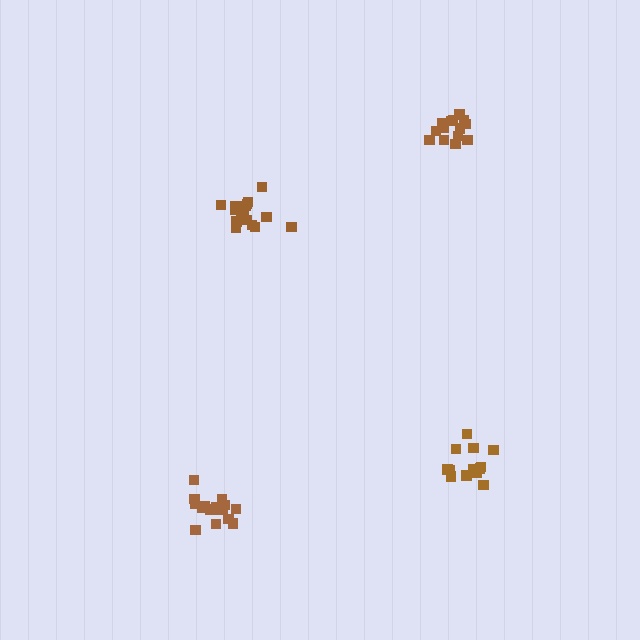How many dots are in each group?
Group 1: 16 dots, Group 2: 13 dots, Group 3: 15 dots, Group 4: 17 dots (61 total).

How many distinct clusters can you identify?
There are 4 distinct clusters.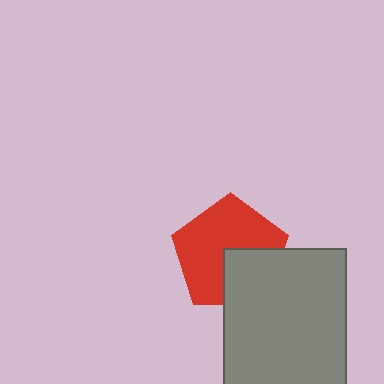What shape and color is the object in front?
The object in front is a gray rectangle.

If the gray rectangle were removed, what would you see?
You would see the complete red pentagon.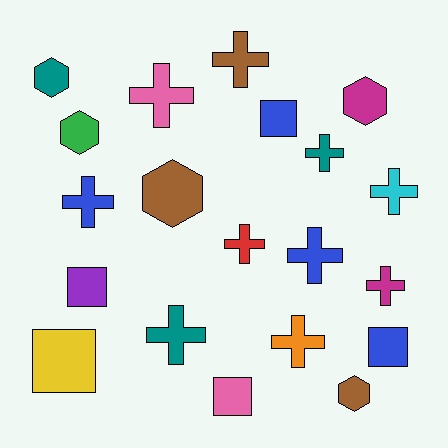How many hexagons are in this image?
There are 5 hexagons.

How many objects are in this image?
There are 20 objects.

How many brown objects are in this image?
There are 3 brown objects.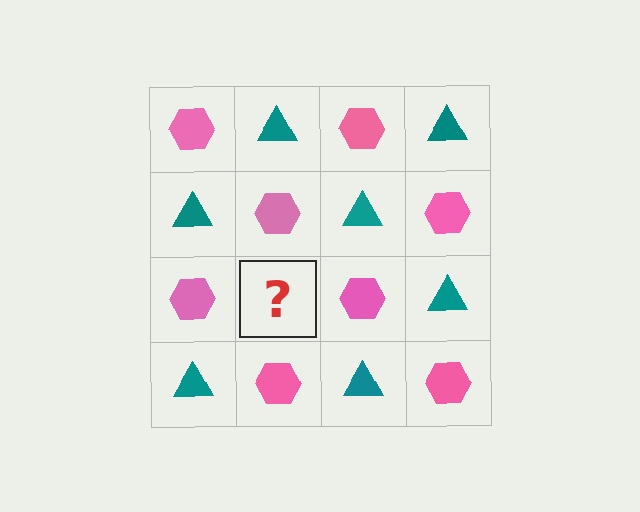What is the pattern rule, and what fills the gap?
The rule is that it alternates pink hexagon and teal triangle in a checkerboard pattern. The gap should be filled with a teal triangle.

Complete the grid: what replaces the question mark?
The question mark should be replaced with a teal triangle.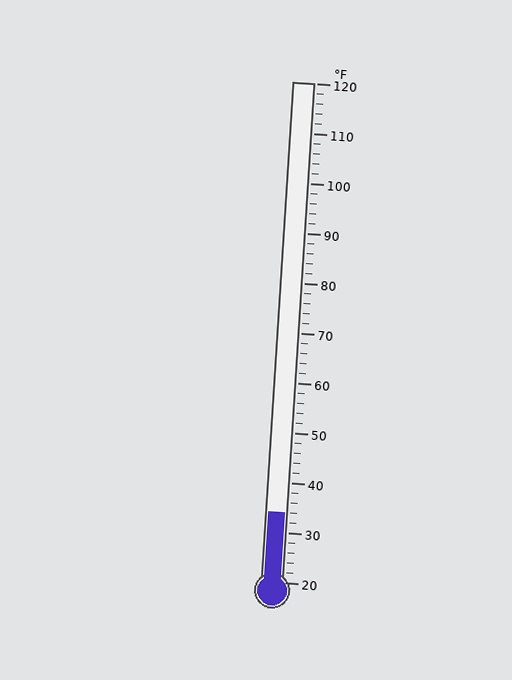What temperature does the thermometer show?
The thermometer shows approximately 34°F.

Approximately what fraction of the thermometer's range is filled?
The thermometer is filled to approximately 15% of its range.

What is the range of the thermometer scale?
The thermometer scale ranges from 20°F to 120°F.